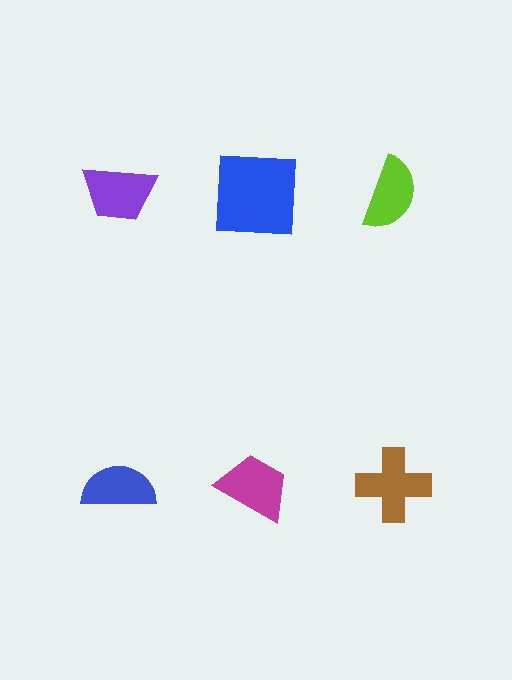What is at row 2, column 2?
A magenta trapezoid.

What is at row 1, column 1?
A purple trapezoid.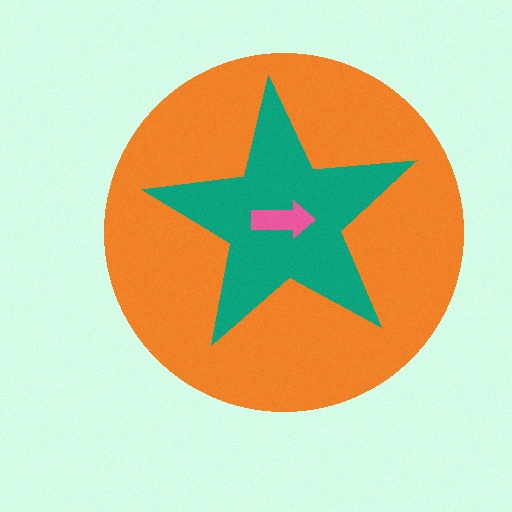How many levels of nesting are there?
3.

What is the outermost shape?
The orange circle.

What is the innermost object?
The pink arrow.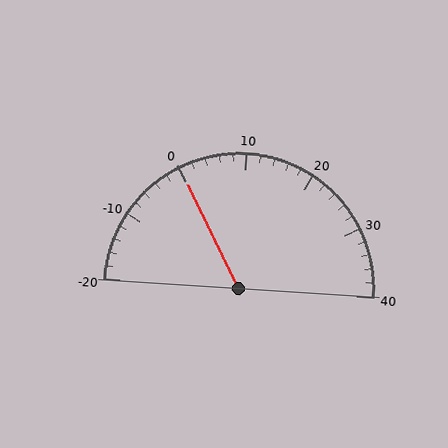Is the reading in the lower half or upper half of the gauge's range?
The reading is in the lower half of the range (-20 to 40).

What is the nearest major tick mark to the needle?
The nearest major tick mark is 0.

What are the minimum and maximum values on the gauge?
The gauge ranges from -20 to 40.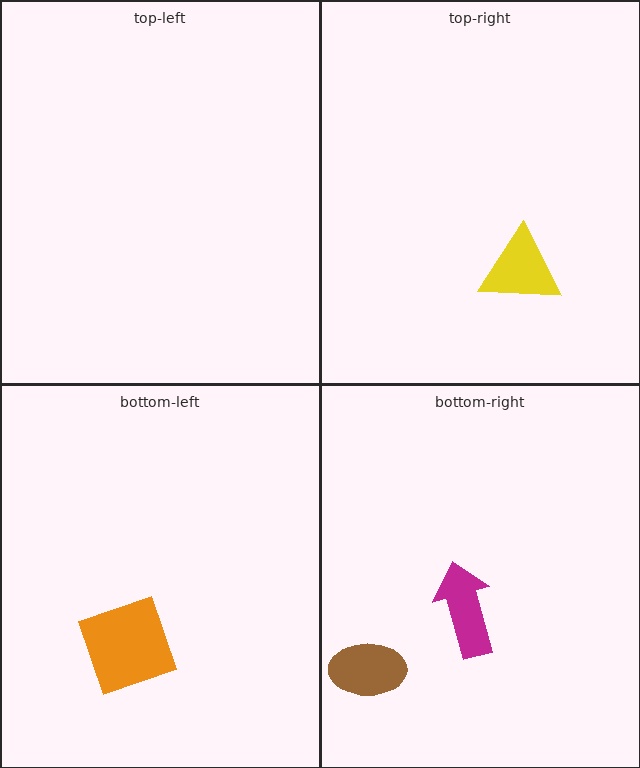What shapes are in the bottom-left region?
The orange diamond.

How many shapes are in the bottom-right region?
2.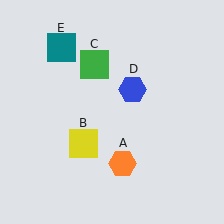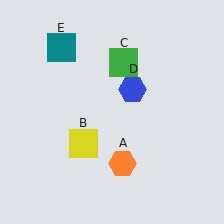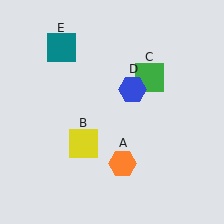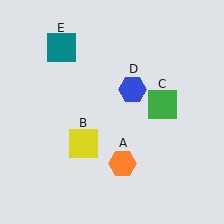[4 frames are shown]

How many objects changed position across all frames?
1 object changed position: green square (object C).